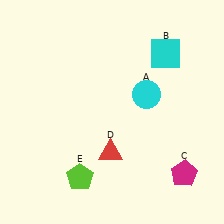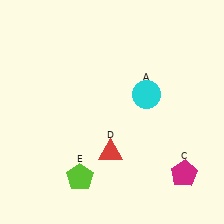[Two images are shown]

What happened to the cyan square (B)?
The cyan square (B) was removed in Image 2. It was in the top-right area of Image 1.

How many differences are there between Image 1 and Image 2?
There is 1 difference between the two images.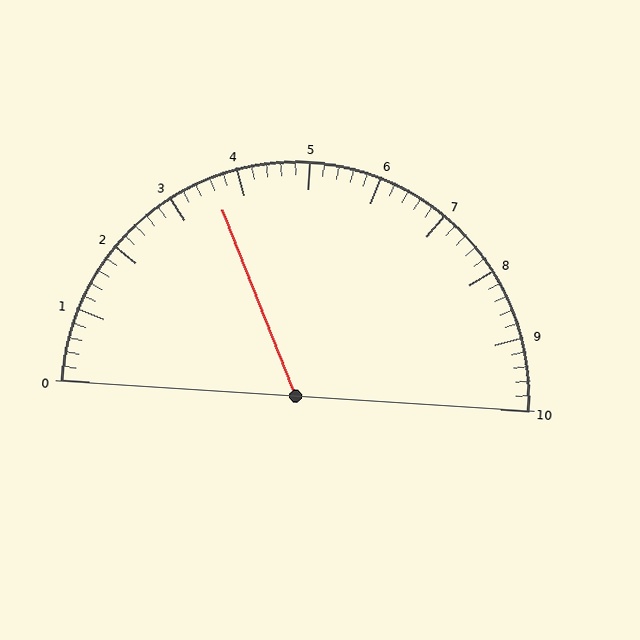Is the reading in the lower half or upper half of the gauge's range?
The reading is in the lower half of the range (0 to 10).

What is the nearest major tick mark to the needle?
The nearest major tick mark is 4.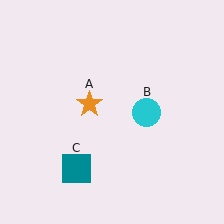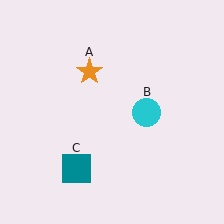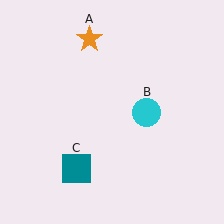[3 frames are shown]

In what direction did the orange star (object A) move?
The orange star (object A) moved up.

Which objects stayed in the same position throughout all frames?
Cyan circle (object B) and teal square (object C) remained stationary.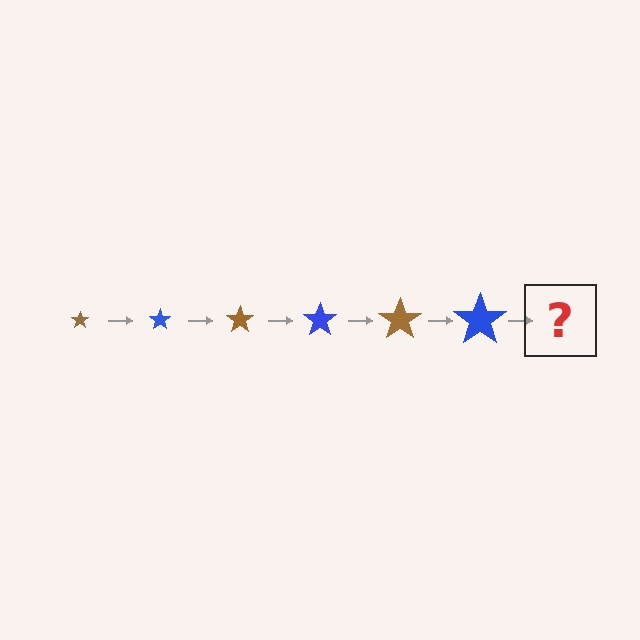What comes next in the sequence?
The next element should be a brown star, larger than the previous one.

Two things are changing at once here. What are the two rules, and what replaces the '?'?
The two rules are that the star grows larger each step and the color cycles through brown and blue. The '?' should be a brown star, larger than the previous one.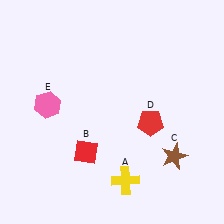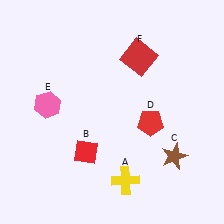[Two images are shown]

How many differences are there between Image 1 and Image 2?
There is 1 difference between the two images.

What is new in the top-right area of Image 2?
A red square (F) was added in the top-right area of Image 2.